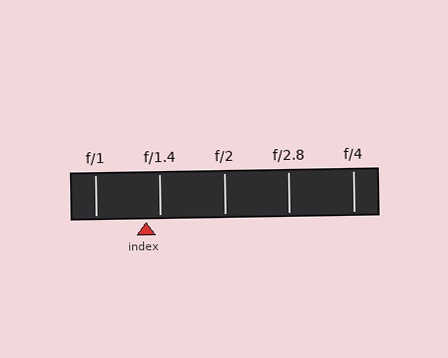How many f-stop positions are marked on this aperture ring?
There are 5 f-stop positions marked.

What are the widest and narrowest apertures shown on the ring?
The widest aperture shown is f/1 and the narrowest is f/4.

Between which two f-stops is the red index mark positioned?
The index mark is between f/1 and f/1.4.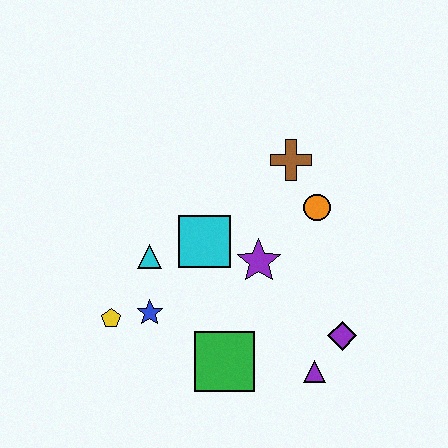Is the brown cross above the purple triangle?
Yes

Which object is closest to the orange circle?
The brown cross is closest to the orange circle.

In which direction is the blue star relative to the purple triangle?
The blue star is to the left of the purple triangle.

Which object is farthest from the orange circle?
The yellow pentagon is farthest from the orange circle.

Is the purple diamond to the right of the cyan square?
Yes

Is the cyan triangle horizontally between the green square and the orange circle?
No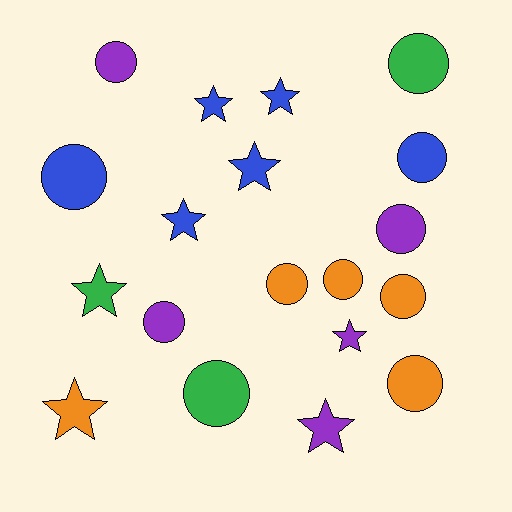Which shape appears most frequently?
Circle, with 11 objects.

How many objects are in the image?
There are 19 objects.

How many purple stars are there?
There are 2 purple stars.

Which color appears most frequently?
Blue, with 6 objects.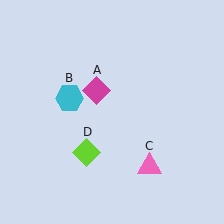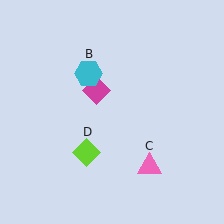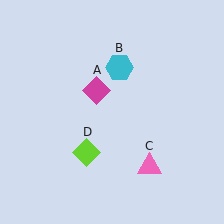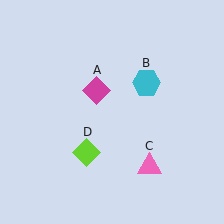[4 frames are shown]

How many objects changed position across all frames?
1 object changed position: cyan hexagon (object B).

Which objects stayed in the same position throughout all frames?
Magenta diamond (object A) and pink triangle (object C) and lime diamond (object D) remained stationary.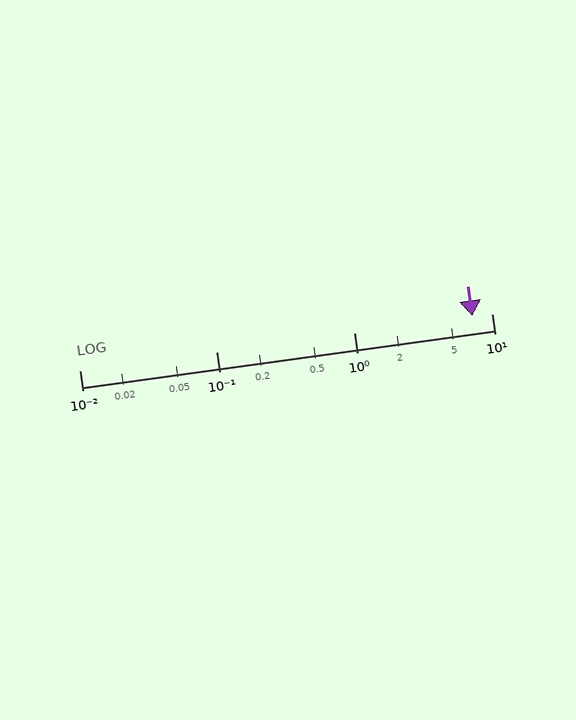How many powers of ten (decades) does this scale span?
The scale spans 3 decades, from 0.01 to 10.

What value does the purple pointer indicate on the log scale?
The pointer indicates approximately 7.2.